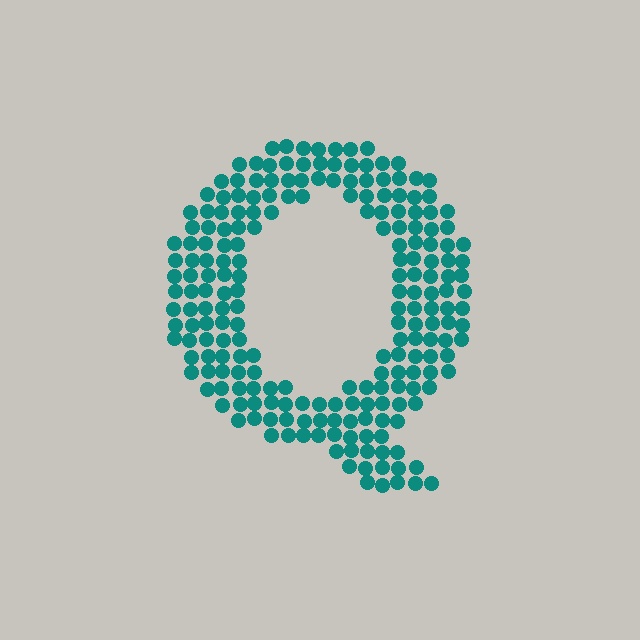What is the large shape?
The large shape is the letter Q.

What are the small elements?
The small elements are circles.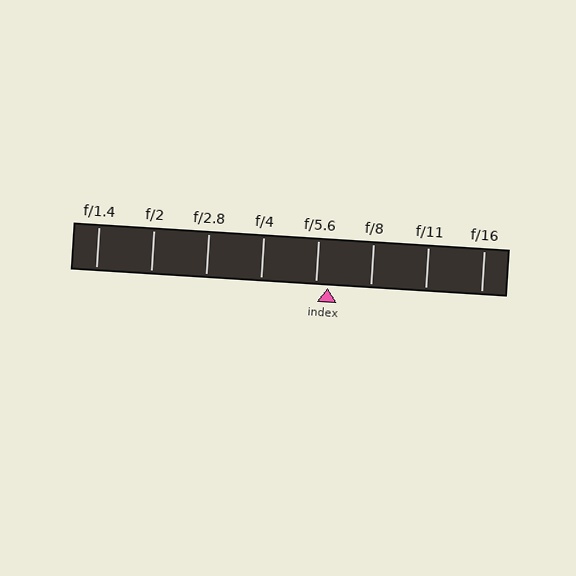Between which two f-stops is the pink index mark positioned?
The index mark is between f/5.6 and f/8.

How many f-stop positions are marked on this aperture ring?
There are 8 f-stop positions marked.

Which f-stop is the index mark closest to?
The index mark is closest to f/5.6.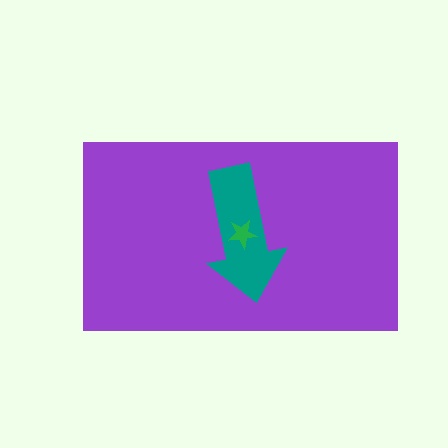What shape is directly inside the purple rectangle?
The teal arrow.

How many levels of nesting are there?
3.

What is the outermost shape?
The purple rectangle.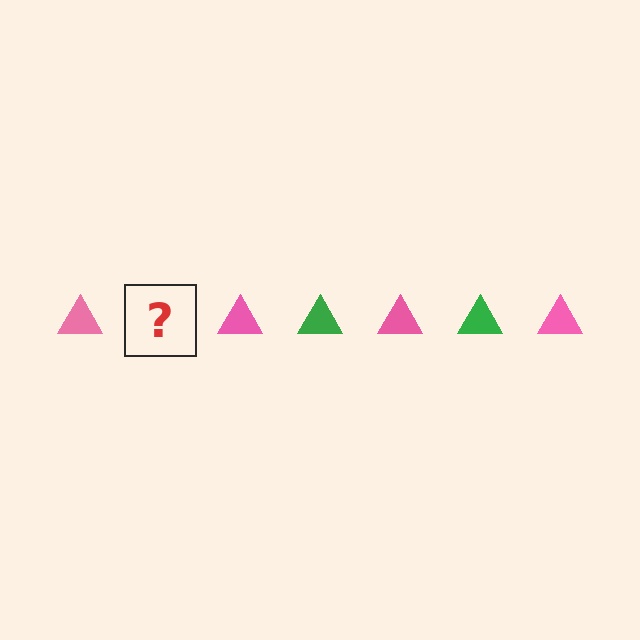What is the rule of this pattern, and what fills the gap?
The rule is that the pattern cycles through pink, green triangles. The gap should be filled with a green triangle.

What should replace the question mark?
The question mark should be replaced with a green triangle.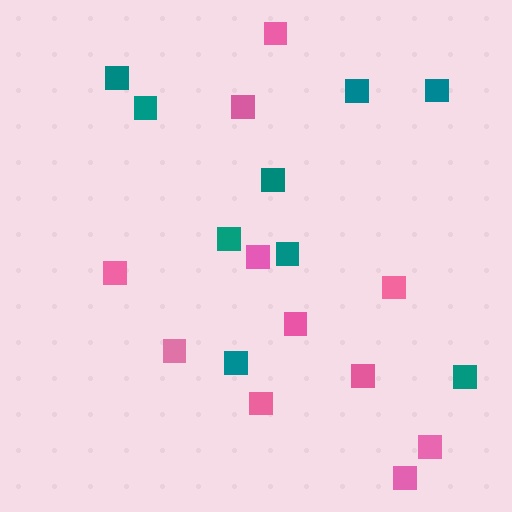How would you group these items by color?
There are 2 groups: one group of pink squares (11) and one group of teal squares (9).